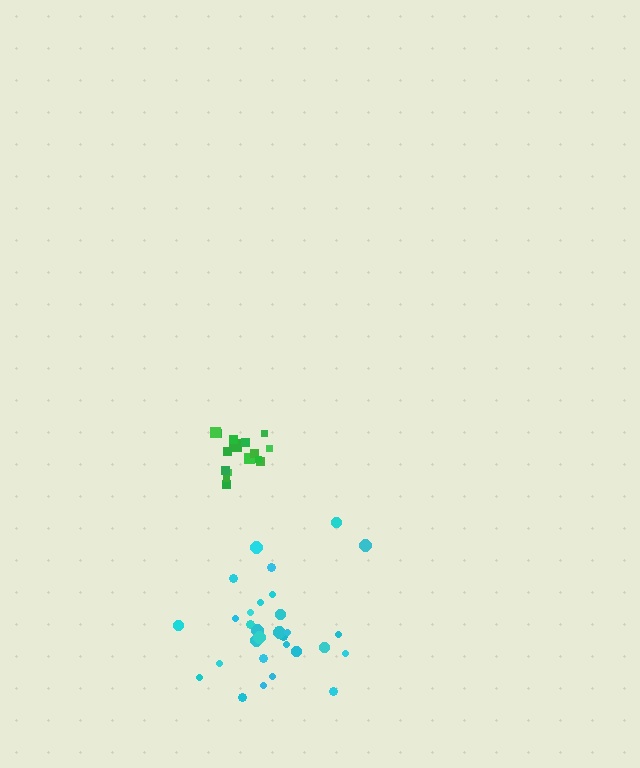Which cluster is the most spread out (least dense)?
Cyan.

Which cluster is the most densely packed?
Green.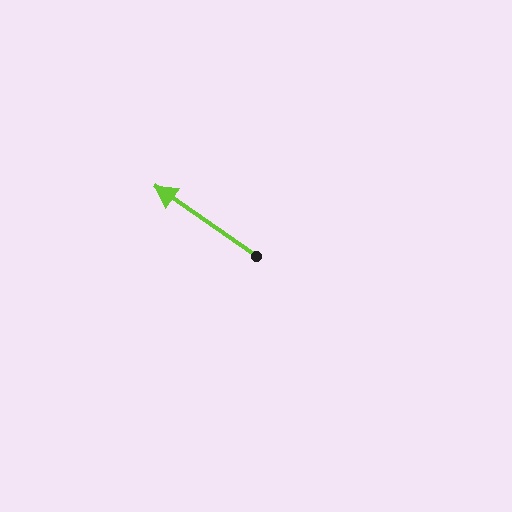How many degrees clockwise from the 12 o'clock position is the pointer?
Approximately 305 degrees.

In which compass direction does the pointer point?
Northwest.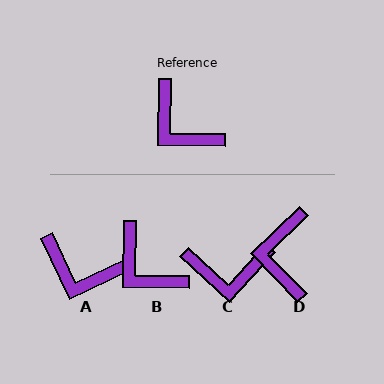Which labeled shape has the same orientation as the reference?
B.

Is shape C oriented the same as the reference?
No, it is off by about 48 degrees.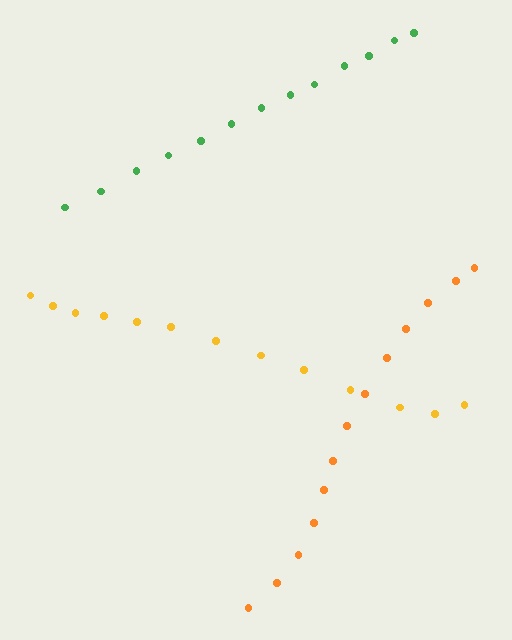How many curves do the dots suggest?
There are 3 distinct paths.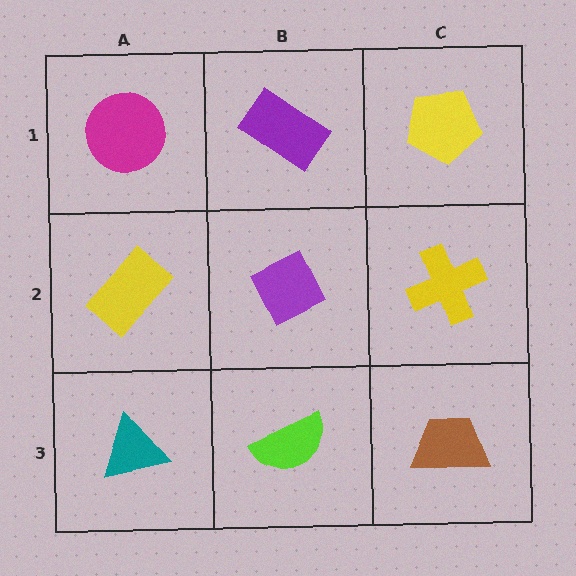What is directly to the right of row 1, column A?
A purple rectangle.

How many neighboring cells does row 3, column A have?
2.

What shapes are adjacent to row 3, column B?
A purple diamond (row 2, column B), a teal triangle (row 3, column A), a brown trapezoid (row 3, column C).